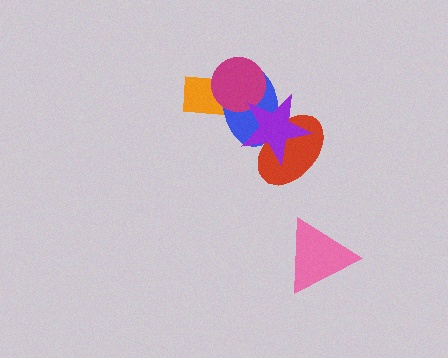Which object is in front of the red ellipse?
The purple star is in front of the red ellipse.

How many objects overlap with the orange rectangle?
2 objects overlap with the orange rectangle.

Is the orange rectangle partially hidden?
Yes, it is partially covered by another shape.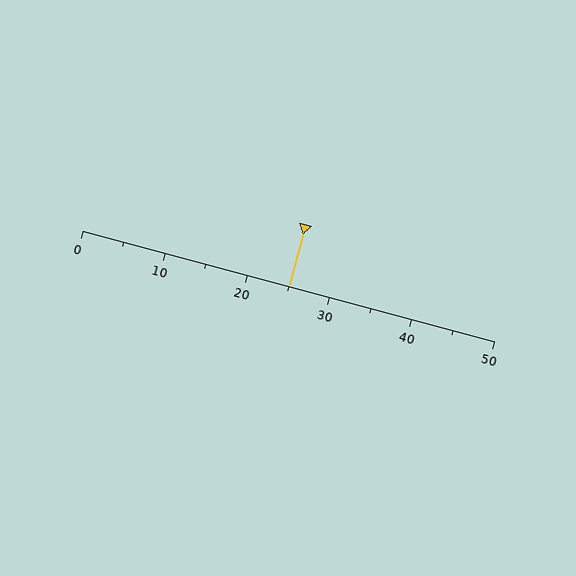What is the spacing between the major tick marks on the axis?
The major ticks are spaced 10 apart.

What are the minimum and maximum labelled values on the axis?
The axis runs from 0 to 50.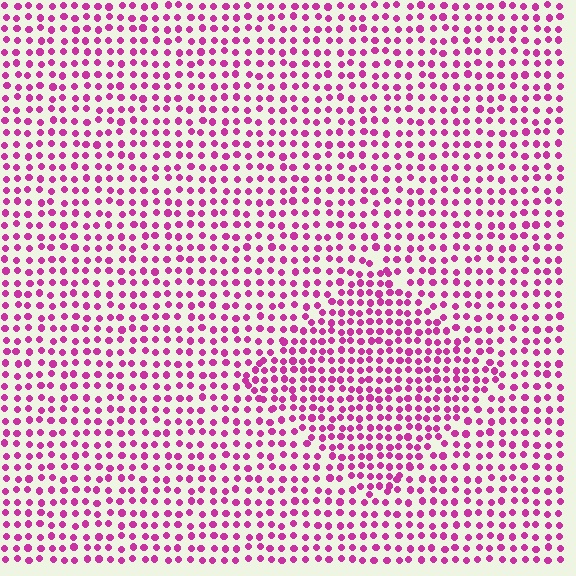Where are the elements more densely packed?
The elements are more densely packed inside the diamond boundary.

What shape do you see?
I see a diamond.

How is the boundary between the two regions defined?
The boundary is defined by a change in element density (approximately 1.4x ratio). All elements are the same color, size, and shape.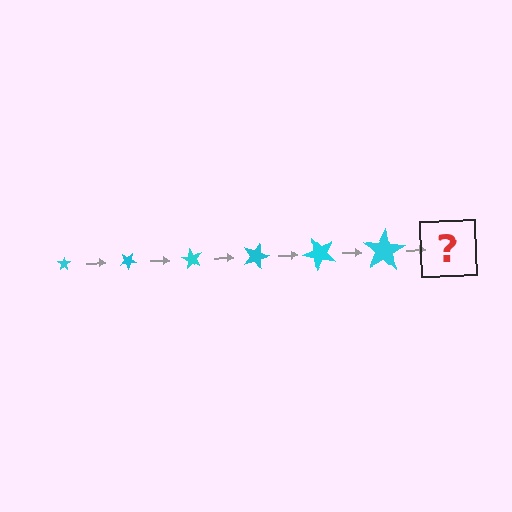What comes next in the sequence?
The next element should be a star, larger than the previous one and rotated 180 degrees from the start.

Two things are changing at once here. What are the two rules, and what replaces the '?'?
The two rules are that the star grows larger each step and it rotates 30 degrees each step. The '?' should be a star, larger than the previous one and rotated 180 degrees from the start.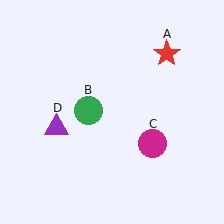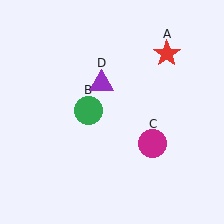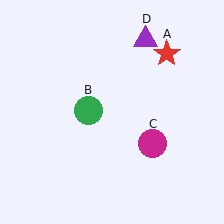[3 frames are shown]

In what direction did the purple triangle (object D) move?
The purple triangle (object D) moved up and to the right.